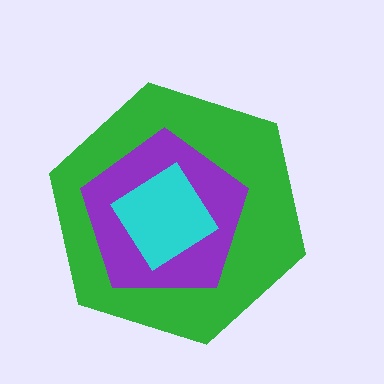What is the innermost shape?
The cyan diamond.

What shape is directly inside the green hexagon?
The purple pentagon.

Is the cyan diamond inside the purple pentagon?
Yes.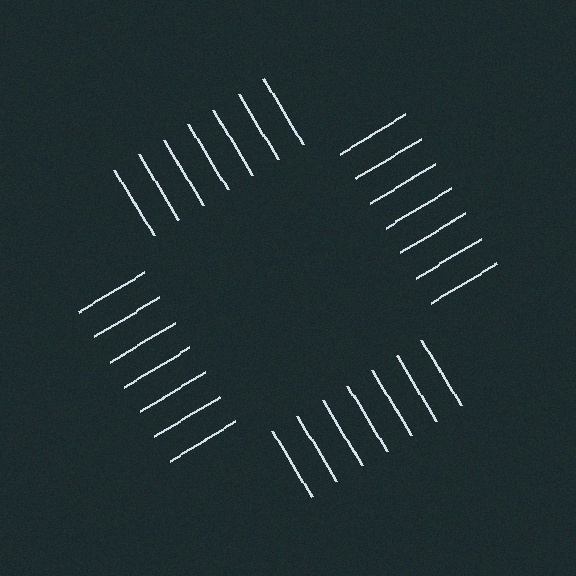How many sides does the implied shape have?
4 sides — the line-ends trace a square.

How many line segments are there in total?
28 — 7 along each of the 4 edges.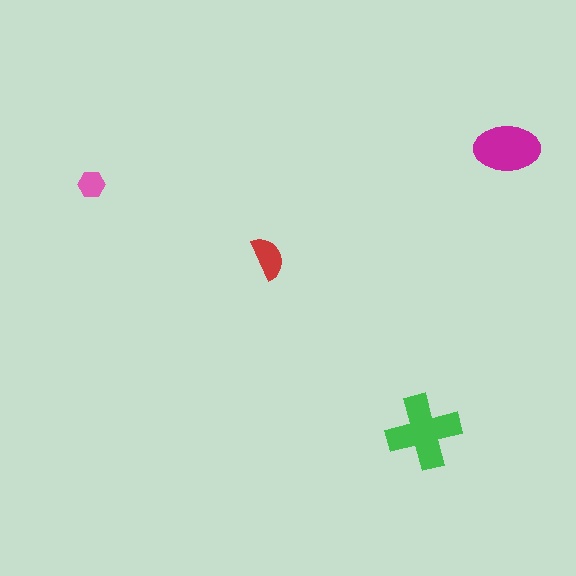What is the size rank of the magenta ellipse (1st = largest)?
2nd.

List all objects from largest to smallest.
The green cross, the magenta ellipse, the red semicircle, the pink hexagon.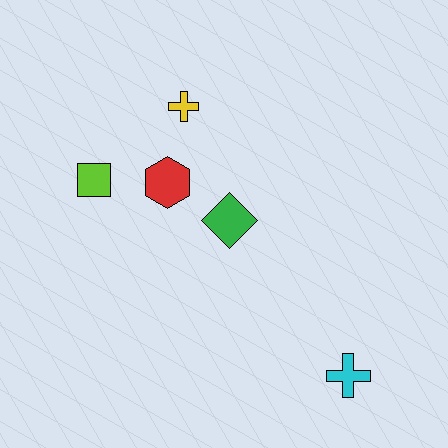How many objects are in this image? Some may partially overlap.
There are 5 objects.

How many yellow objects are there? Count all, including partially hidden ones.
There is 1 yellow object.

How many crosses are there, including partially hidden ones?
There are 2 crosses.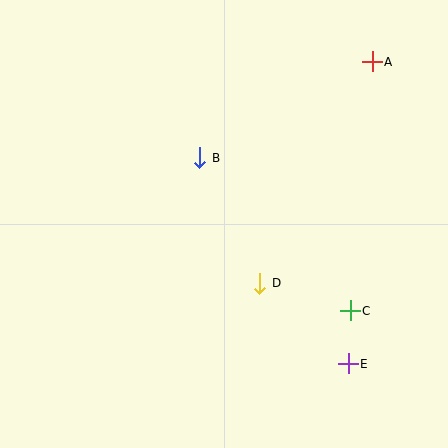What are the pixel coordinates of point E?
Point E is at (348, 364).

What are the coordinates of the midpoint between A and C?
The midpoint between A and C is at (361, 186).